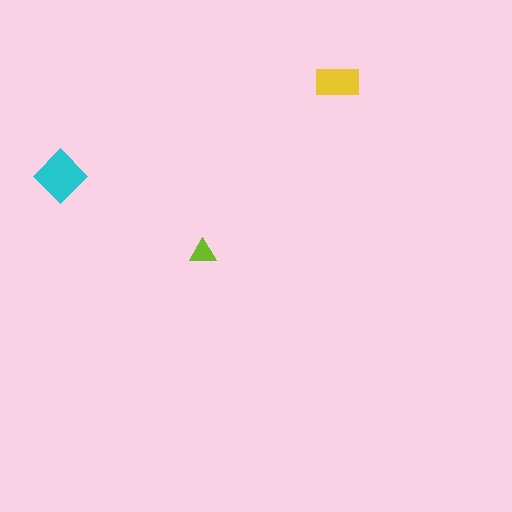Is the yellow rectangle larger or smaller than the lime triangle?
Larger.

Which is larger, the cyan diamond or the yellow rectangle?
The cyan diamond.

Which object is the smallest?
The lime triangle.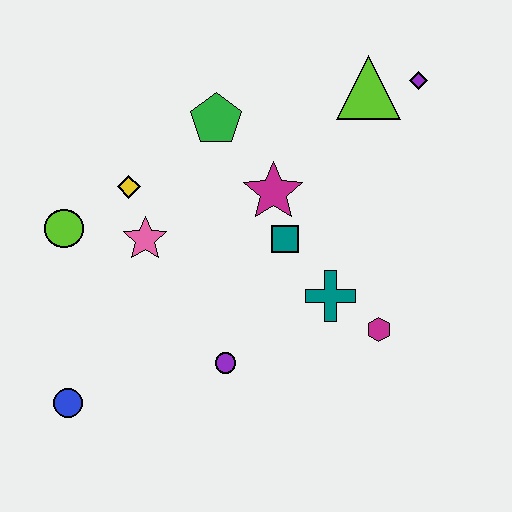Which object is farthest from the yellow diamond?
The purple diamond is farthest from the yellow diamond.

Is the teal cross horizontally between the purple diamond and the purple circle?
Yes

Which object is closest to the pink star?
The yellow diamond is closest to the pink star.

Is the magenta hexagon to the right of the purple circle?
Yes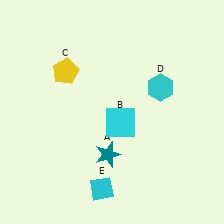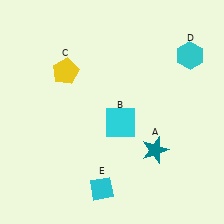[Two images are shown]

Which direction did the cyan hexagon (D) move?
The cyan hexagon (D) moved up.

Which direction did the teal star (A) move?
The teal star (A) moved right.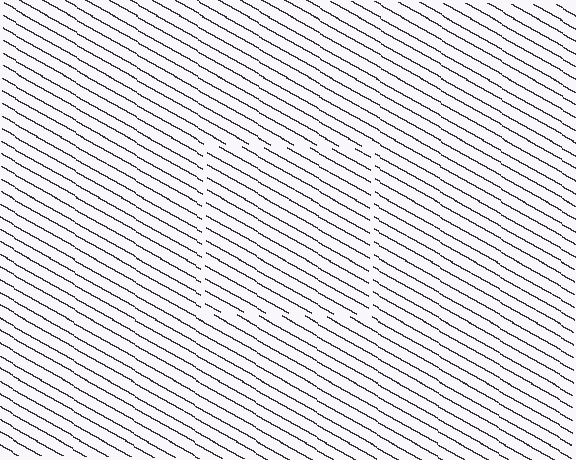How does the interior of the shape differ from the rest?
The interior of the shape contains the same grating, shifted by half a period — the contour is defined by the phase discontinuity where line-ends from the inner and outer gratings abut.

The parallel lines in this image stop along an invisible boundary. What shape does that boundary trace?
An illusory square. The interior of the shape contains the same grating, shifted by half a period — the contour is defined by the phase discontinuity where line-ends from the inner and outer gratings abut.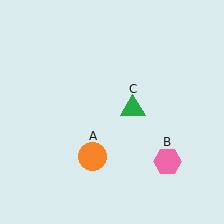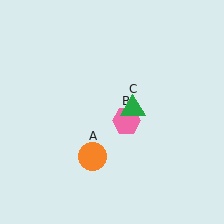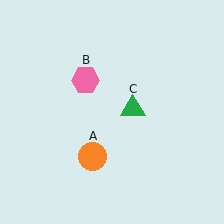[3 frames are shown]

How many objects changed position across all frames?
1 object changed position: pink hexagon (object B).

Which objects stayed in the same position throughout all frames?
Orange circle (object A) and green triangle (object C) remained stationary.